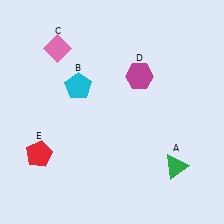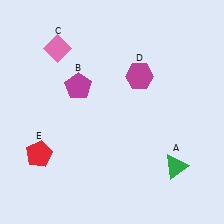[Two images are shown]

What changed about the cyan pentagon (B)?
In Image 1, B is cyan. In Image 2, it changed to magenta.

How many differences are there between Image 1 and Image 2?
There is 1 difference between the two images.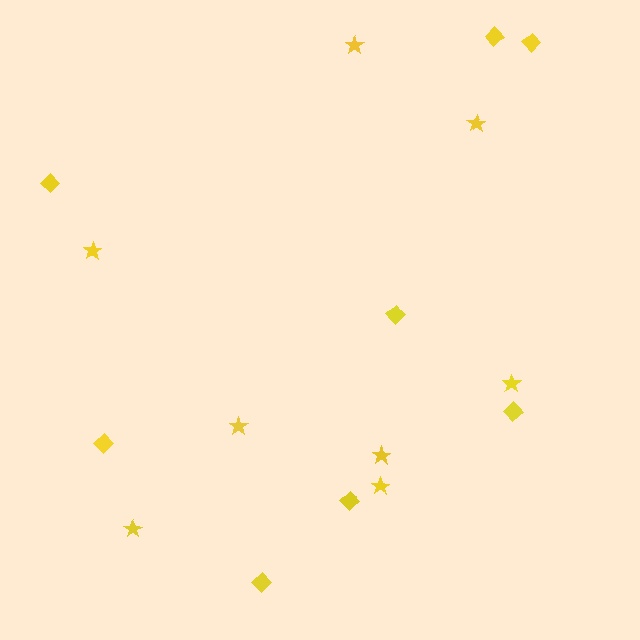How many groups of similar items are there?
There are 2 groups: one group of diamonds (8) and one group of stars (8).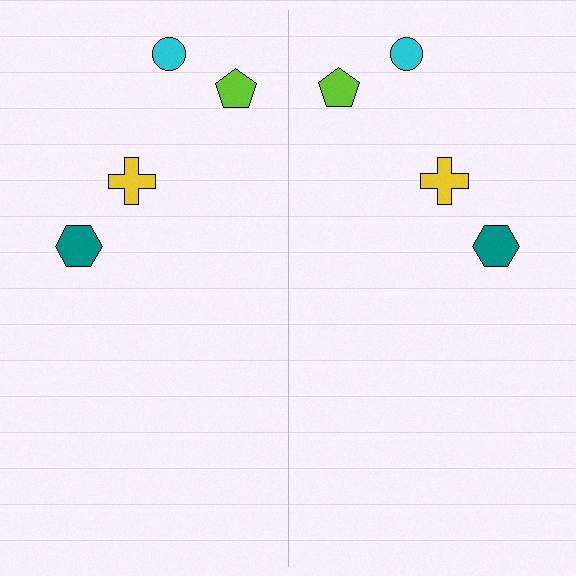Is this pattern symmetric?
Yes, this pattern has bilateral (reflection) symmetry.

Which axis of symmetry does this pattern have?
The pattern has a vertical axis of symmetry running through the center of the image.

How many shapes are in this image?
There are 8 shapes in this image.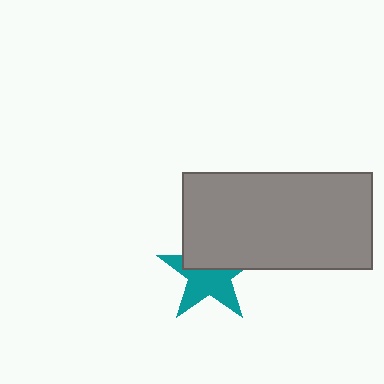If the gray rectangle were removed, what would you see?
You would see the complete teal star.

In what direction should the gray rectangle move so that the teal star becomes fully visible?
The gray rectangle should move up. That is the shortest direction to clear the overlap and leave the teal star fully visible.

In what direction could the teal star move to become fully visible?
The teal star could move down. That would shift it out from behind the gray rectangle entirely.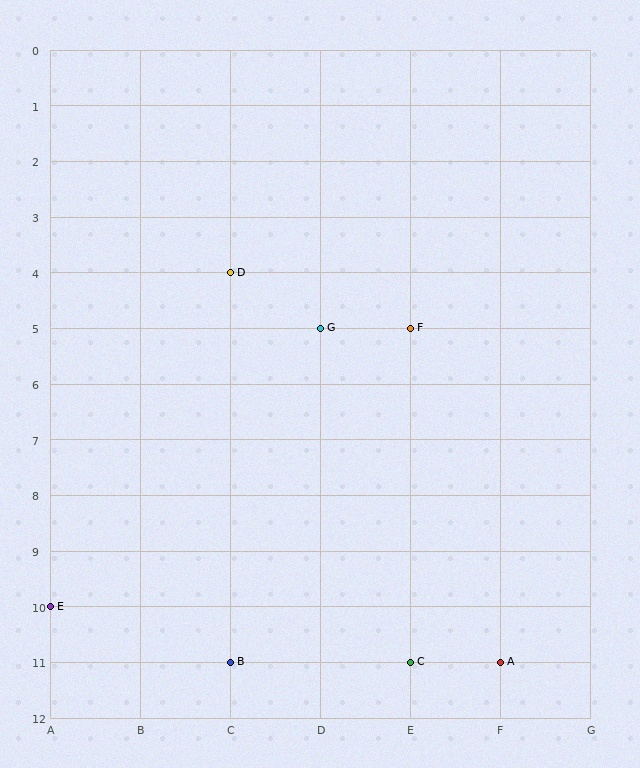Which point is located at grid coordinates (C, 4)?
Point D is at (C, 4).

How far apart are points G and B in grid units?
Points G and B are 1 column and 6 rows apart (about 6.1 grid units diagonally).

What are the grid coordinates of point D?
Point D is at grid coordinates (C, 4).